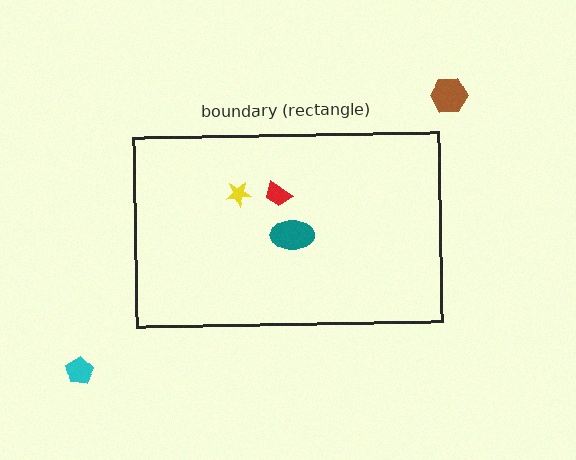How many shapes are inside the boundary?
3 inside, 2 outside.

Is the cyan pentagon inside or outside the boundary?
Outside.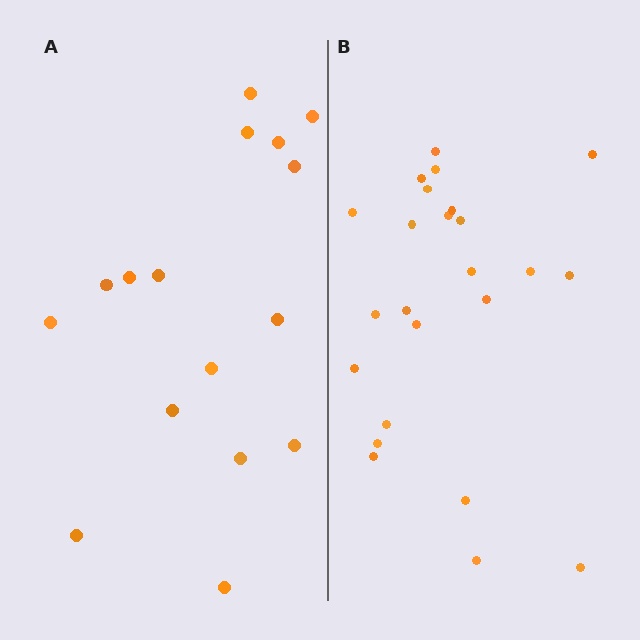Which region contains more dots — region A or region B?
Region B (the right region) has more dots.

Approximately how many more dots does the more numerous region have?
Region B has roughly 8 or so more dots than region A.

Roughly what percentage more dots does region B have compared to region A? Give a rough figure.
About 50% more.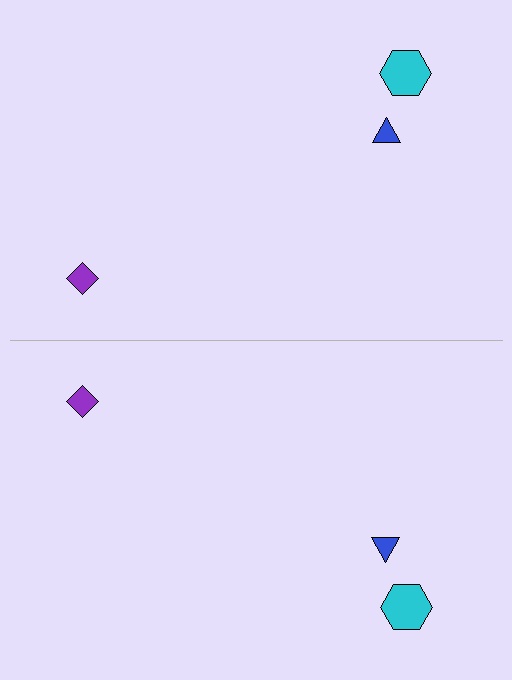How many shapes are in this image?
There are 6 shapes in this image.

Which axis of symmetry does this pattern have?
The pattern has a horizontal axis of symmetry running through the center of the image.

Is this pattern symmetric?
Yes, this pattern has bilateral (reflection) symmetry.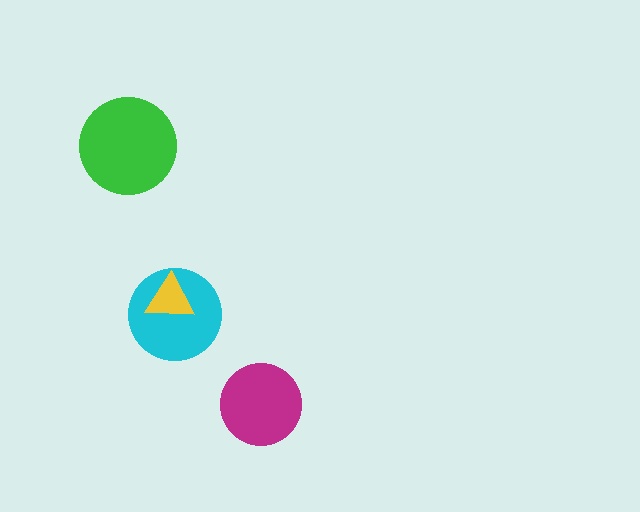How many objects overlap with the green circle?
0 objects overlap with the green circle.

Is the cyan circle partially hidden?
Yes, it is partially covered by another shape.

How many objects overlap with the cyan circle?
1 object overlaps with the cyan circle.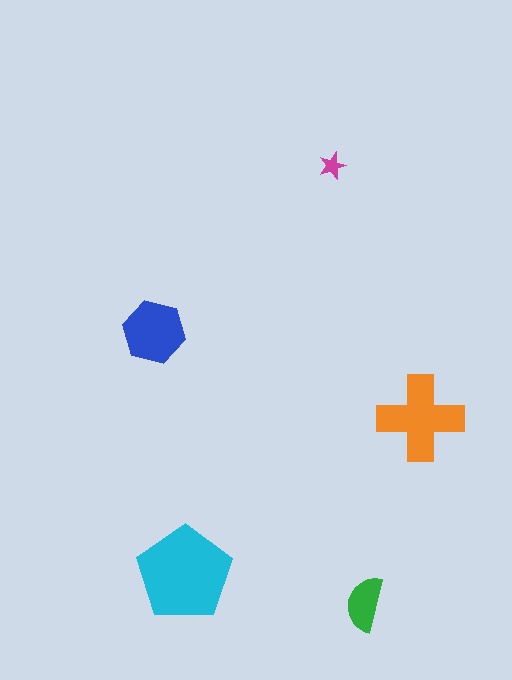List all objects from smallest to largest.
The magenta star, the green semicircle, the blue hexagon, the orange cross, the cyan pentagon.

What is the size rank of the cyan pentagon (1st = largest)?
1st.